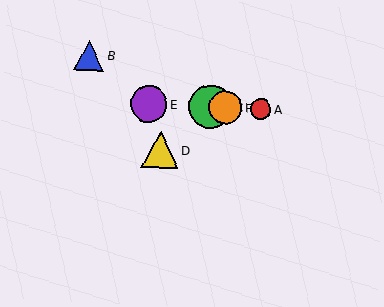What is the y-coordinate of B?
Object B is at y≈55.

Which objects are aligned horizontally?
Objects A, C, E, F are aligned horizontally.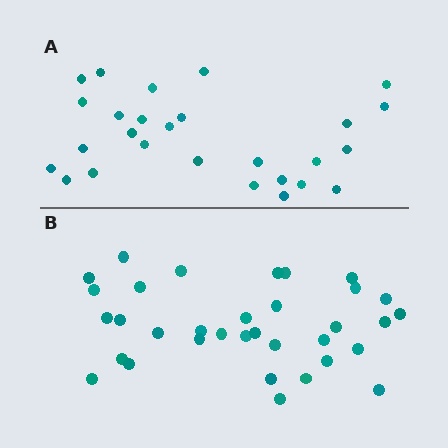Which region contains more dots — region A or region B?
Region B (the bottom region) has more dots.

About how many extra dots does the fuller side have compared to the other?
Region B has roughly 8 or so more dots than region A.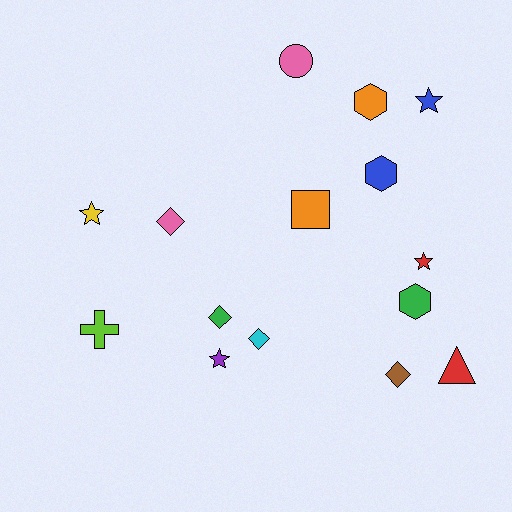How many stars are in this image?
There are 4 stars.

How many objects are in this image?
There are 15 objects.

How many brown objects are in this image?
There is 1 brown object.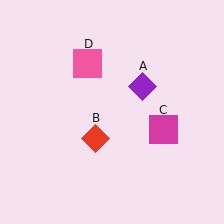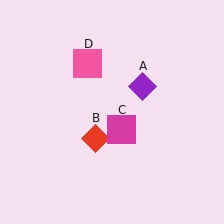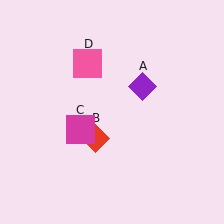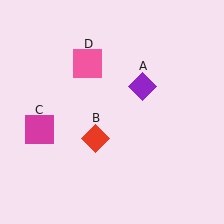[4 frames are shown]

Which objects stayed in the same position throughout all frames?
Purple diamond (object A) and red diamond (object B) and pink square (object D) remained stationary.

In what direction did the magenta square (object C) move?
The magenta square (object C) moved left.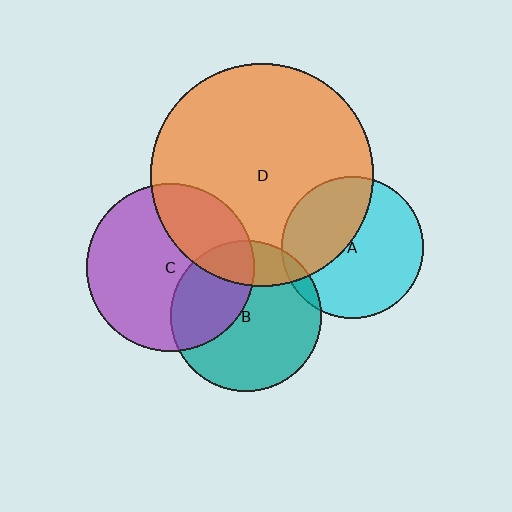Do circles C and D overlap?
Yes.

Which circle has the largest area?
Circle D (orange).